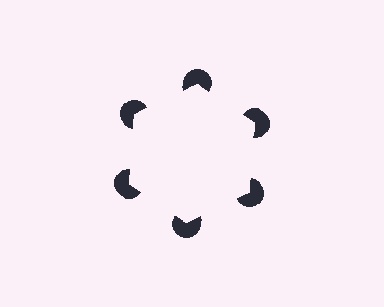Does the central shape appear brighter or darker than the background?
It typically appears slightly brighter than the background, even though no actual brightness change is drawn.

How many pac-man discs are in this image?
There are 6 — one at each vertex of the illusory hexagon.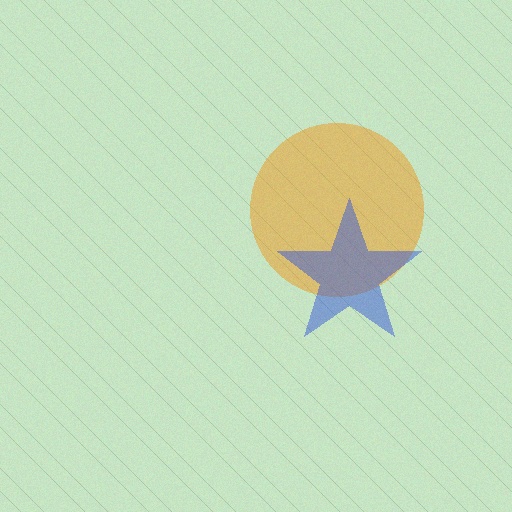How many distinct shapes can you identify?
There are 2 distinct shapes: an orange circle, a blue star.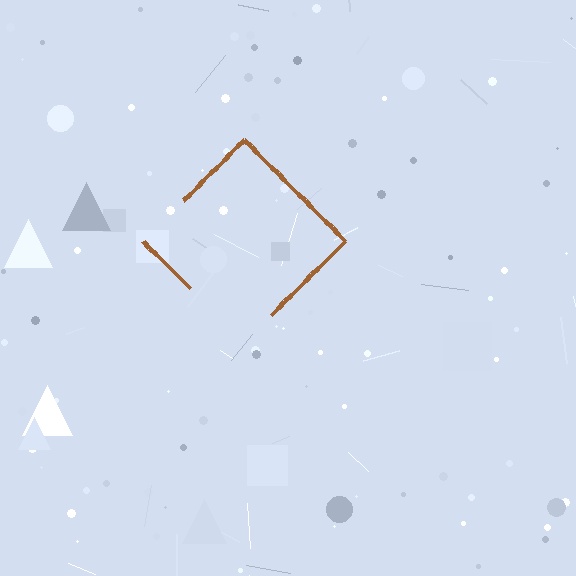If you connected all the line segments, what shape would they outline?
They would outline a diamond.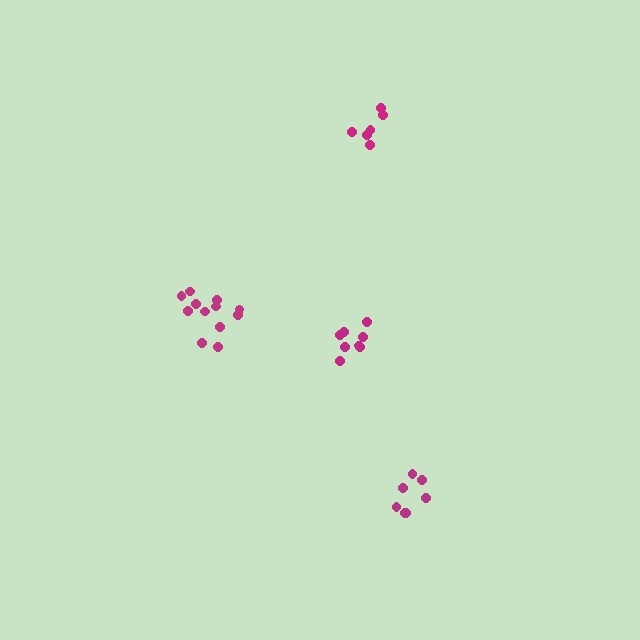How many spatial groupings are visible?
There are 4 spatial groupings.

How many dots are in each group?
Group 1: 6 dots, Group 2: 12 dots, Group 3: 7 dots, Group 4: 8 dots (33 total).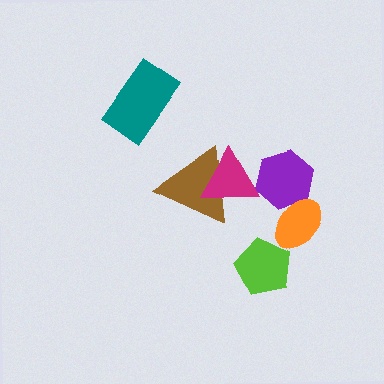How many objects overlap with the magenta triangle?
2 objects overlap with the magenta triangle.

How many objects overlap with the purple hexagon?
2 objects overlap with the purple hexagon.